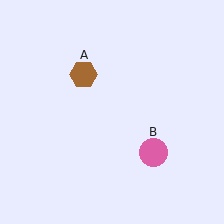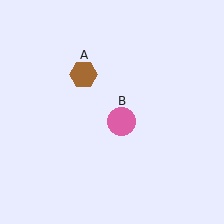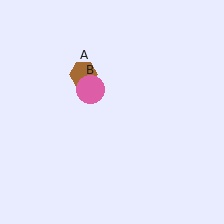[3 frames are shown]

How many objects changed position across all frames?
1 object changed position: pink circle (object B).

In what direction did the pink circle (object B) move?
The pink circle (object B) moved up and to the left.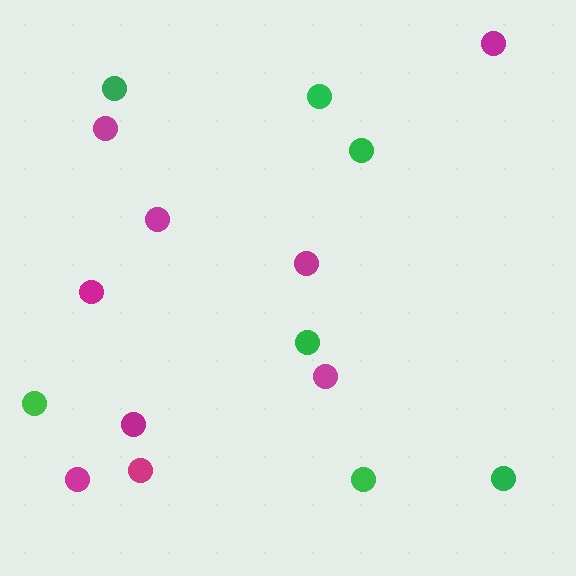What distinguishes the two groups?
There are 2 groups: one group of green circles (7) and one group of magenta circles (9).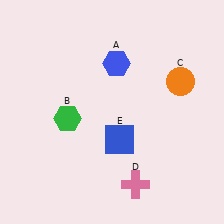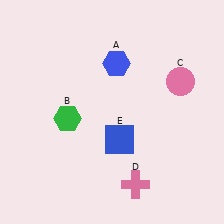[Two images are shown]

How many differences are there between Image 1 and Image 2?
There is 1 difference between the two images.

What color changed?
The circle (C) changed from orange in Image 1 to pink in Image 2.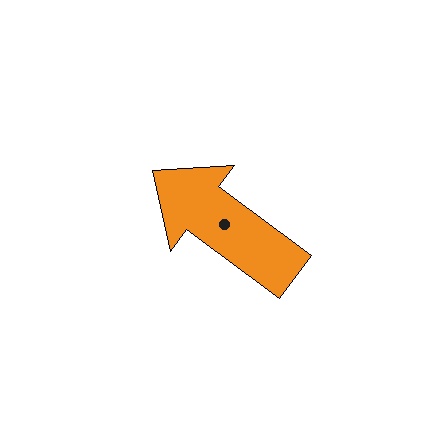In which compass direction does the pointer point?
Northwest.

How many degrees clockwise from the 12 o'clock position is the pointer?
Approximately 306 degrees.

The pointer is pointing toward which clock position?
Roughly 10 o'clock.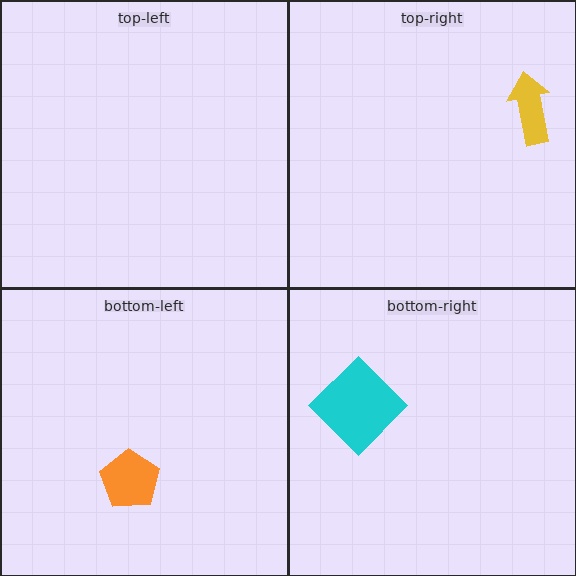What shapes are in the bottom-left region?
The orange pentagon.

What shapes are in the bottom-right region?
The cyan diamond.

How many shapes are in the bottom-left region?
1.